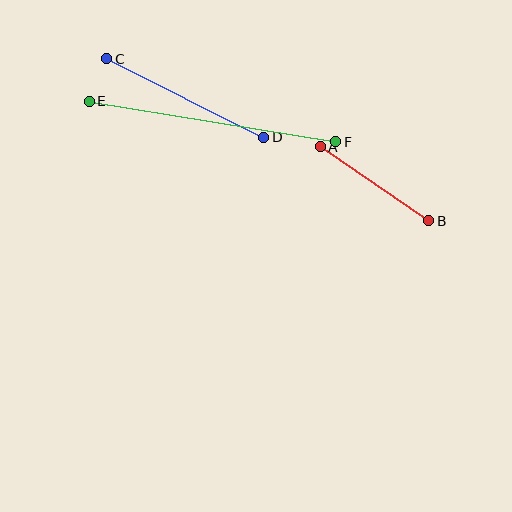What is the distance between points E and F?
The distance is approximately 250 pixels.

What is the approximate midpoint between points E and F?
The midpoint is at approximately (212, 121) pixels.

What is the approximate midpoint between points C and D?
The midpoint is at approximately (185, 98) pixels.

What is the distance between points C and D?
The distance is approximately 176 pixels.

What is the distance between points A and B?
The distance is approximately 132 pixels.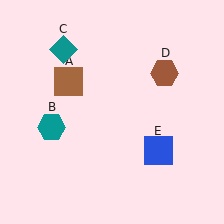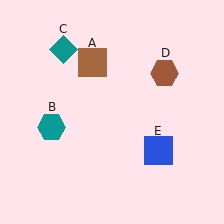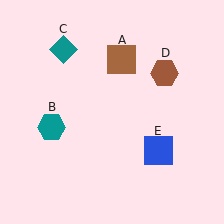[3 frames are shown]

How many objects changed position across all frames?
1 object changed position: brown square (object A).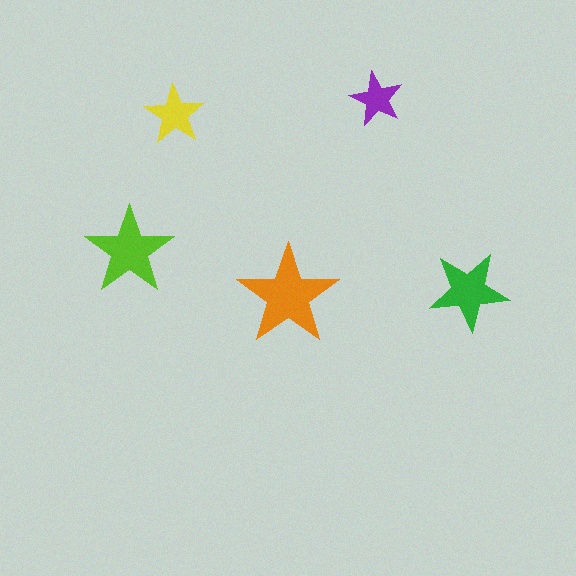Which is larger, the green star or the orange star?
The orange one.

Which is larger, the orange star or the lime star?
The orange one.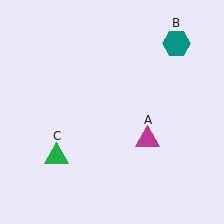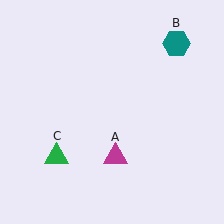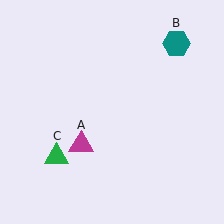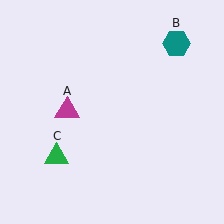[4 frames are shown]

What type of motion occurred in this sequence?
The magenta triangle (object A) rotated clockwise around the center of the scene.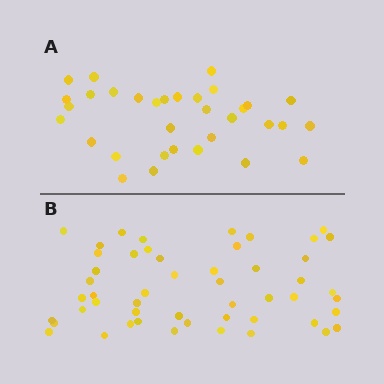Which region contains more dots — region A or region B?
Region B (the bottom region) has more dots.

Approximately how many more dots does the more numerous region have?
Region B has approximately 20 more dots than region A.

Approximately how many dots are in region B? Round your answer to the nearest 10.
About 50 dots. (The exact count is 51, which rounds to 50.)